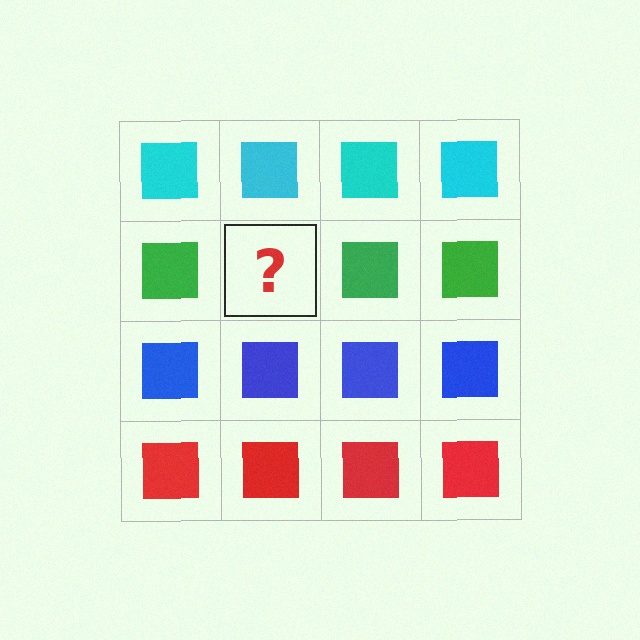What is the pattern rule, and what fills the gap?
The rule is that each row has a consistent color. The gap should be filled with a green square.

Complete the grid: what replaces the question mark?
The question mark should be replaced with a green square.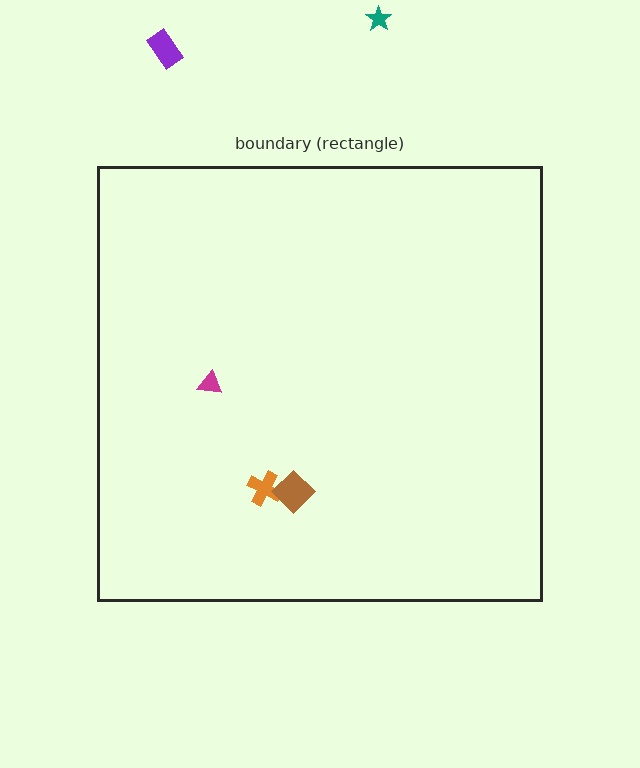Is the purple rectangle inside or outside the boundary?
Outside.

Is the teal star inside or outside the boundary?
Outside.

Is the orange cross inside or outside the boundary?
Inside.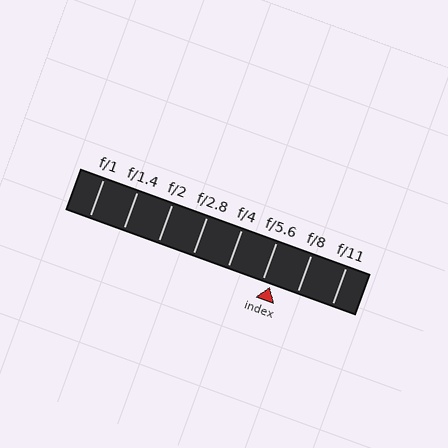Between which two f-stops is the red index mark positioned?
The index mark is between f/5.6 and f/8.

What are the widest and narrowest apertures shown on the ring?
The widest aperture shown is f/1 and the narrowest is f/11.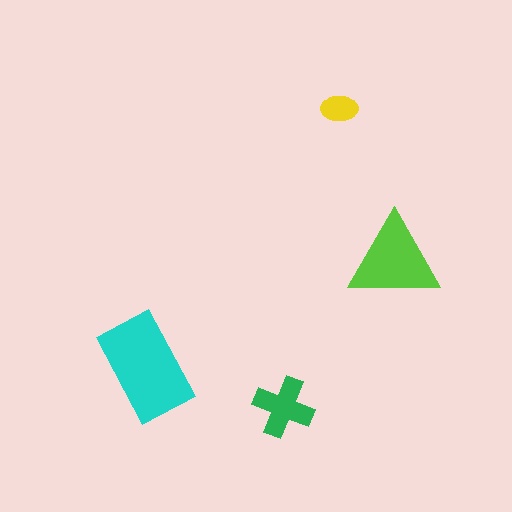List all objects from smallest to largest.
The yellow ellipse, the green cross, the lime triangle, the cyan rectangle.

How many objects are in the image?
There are 4 objects in the image.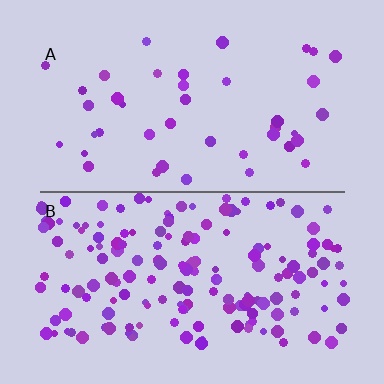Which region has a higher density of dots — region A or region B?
B (the bottom).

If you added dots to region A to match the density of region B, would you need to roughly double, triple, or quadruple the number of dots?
Approximately quadruple.